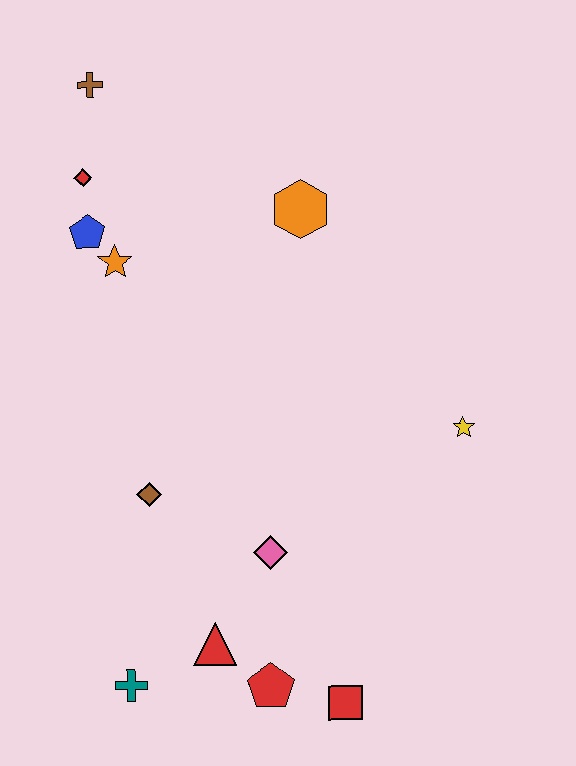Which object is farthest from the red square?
The brown cross is farthest from the red square.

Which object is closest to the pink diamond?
The red triangle is closest to the pink diamond.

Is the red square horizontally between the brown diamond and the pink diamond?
No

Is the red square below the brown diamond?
Yes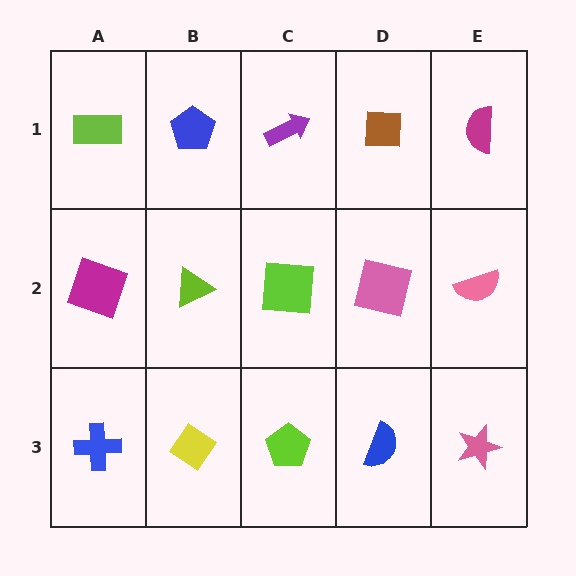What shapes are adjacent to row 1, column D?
A pink square (row 2, column D), a purple arrow (row 1, column C), a magenta semicircle (row 1, column E).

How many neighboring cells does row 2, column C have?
4.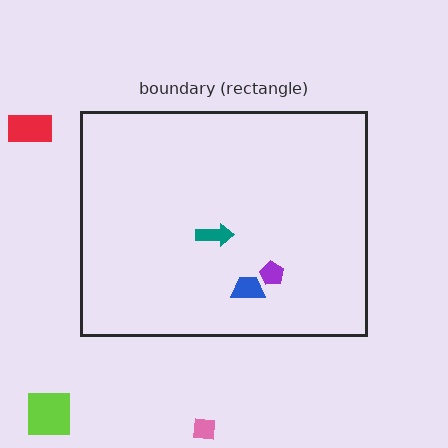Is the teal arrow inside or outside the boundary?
Inside.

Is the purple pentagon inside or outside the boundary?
Inside.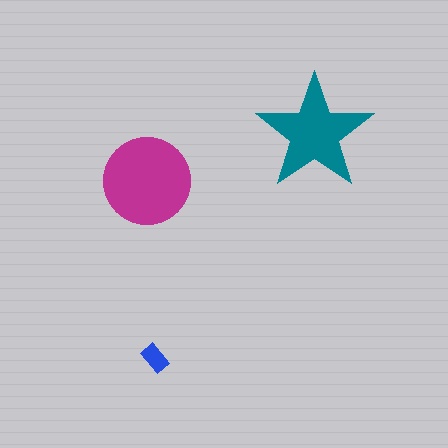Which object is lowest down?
The blue rectangle is bottommost.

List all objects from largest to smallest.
The magenta circle, the teal star, the blue rectangle.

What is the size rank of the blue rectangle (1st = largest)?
3rd.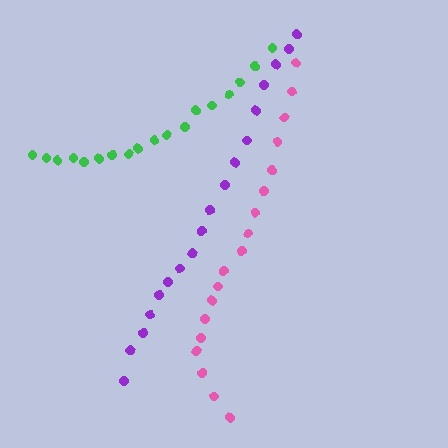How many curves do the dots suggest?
There are 3 distinct paths.